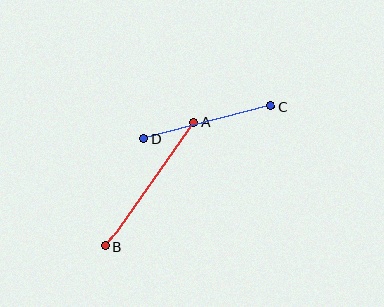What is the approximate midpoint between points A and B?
The midpoint is at approximately (150, 184) pixels.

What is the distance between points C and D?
The distance is approximately 131 pixels.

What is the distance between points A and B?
The distance is approximately 152 pixels.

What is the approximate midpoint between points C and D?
The midpoint is at approximately (207, 122) pixels.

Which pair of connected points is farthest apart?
Points A and B are farthest apart.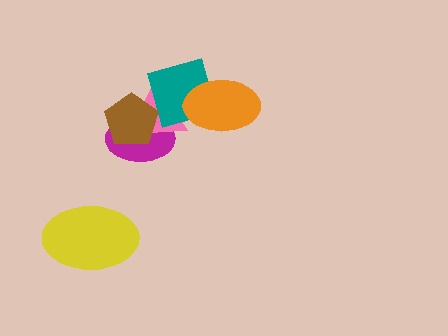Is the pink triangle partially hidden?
Yes, it is partially covered by another shape.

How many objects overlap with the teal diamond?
4 objects overlap with the teal diamond.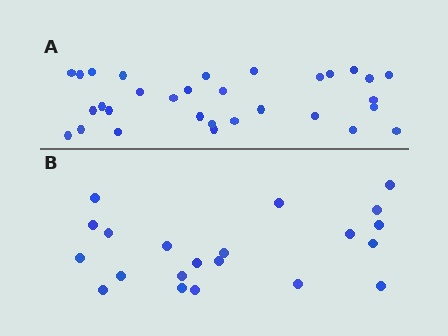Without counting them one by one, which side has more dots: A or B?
Region A (the top region) has more dots.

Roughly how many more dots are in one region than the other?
Region A has roughly 10 or so more dots than region B.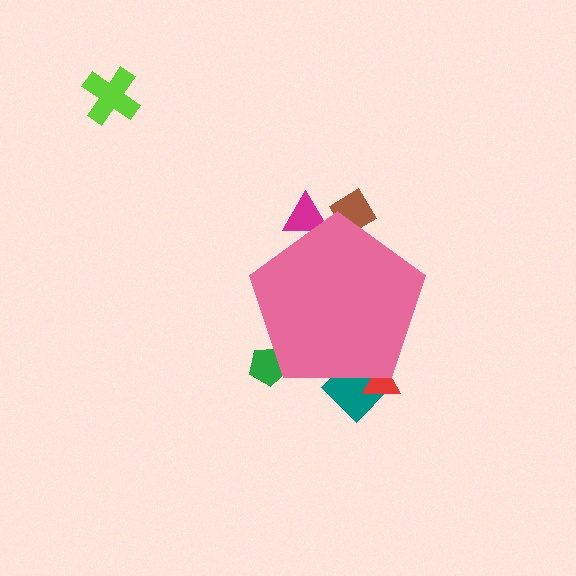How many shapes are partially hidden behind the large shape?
5 shapes are partially hidden.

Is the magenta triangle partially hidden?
Yes, the magenta triangle is partially hidden behind the pink pentagon.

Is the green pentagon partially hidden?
Yes, the green pentagon is partially hidden behind the pink pentagon.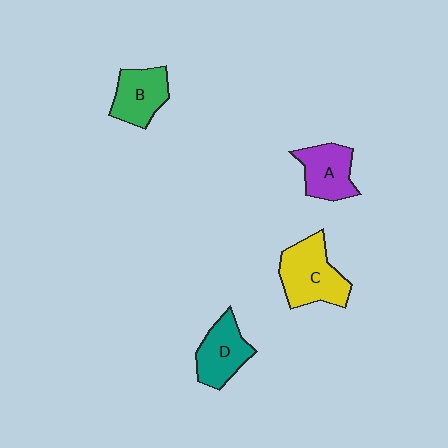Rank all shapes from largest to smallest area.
From largest to smallest: C (yellow), D (teal), A (purple), B (green).